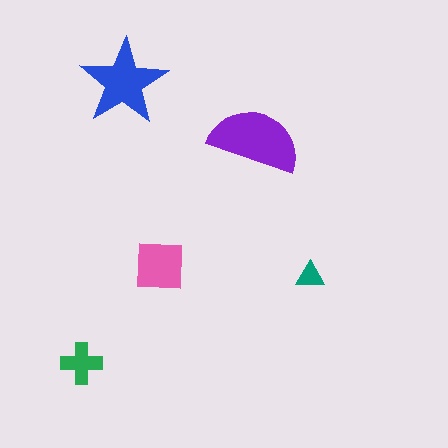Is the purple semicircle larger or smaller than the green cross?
Larger.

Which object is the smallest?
The teal triangle.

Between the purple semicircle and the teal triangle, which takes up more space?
The purple semicircle.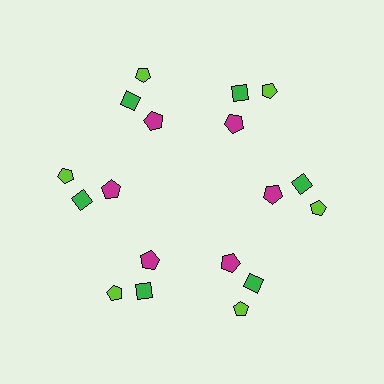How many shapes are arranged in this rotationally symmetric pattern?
There are 18 shapes, arranged in 6 groups of 3.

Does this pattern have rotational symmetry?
Yes, this pattern has 6-fold rotational symmetry. It looks the same after rotating 60 degrees around the center.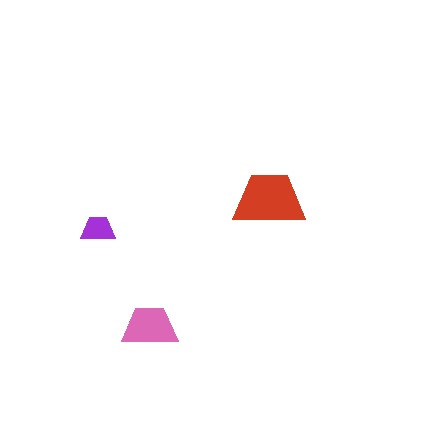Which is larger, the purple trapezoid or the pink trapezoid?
The pink one.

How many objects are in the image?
There are 3 objects in the image.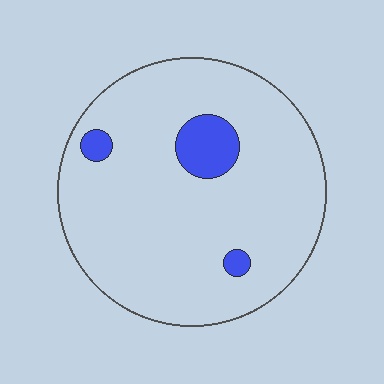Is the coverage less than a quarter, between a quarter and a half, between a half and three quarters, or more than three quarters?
Less than a quarter.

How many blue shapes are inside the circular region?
3.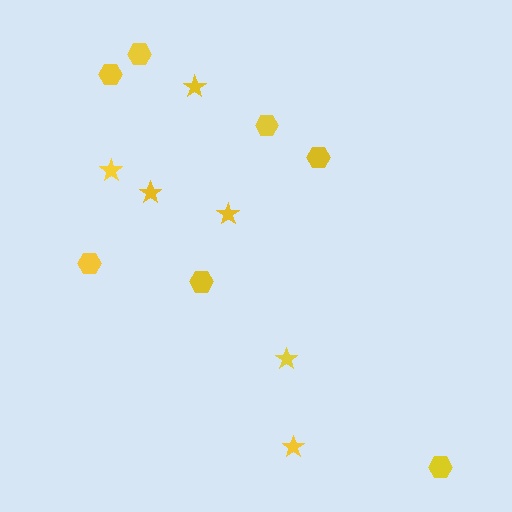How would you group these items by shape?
There are 2 groups: one group of hexagons (7) and one group of stars (6).